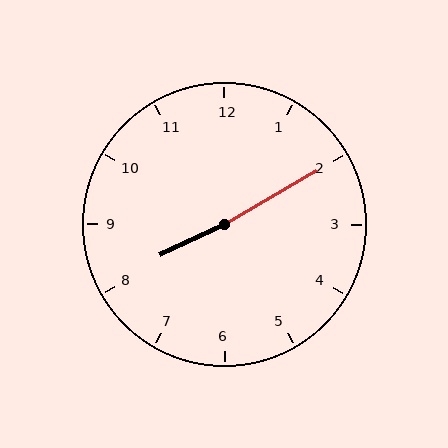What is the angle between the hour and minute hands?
Approximately 175 degrees.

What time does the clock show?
8:10.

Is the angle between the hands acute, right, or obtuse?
It is obtuse.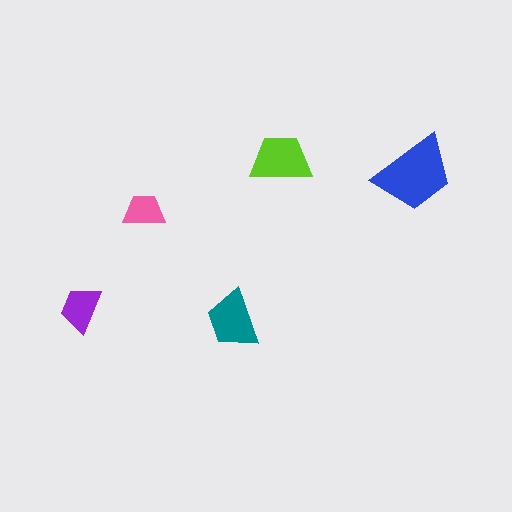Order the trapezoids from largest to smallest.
the blue one, the lime one, the teal one, the purple one, the pink one.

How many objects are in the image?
There are 5 objects in the image.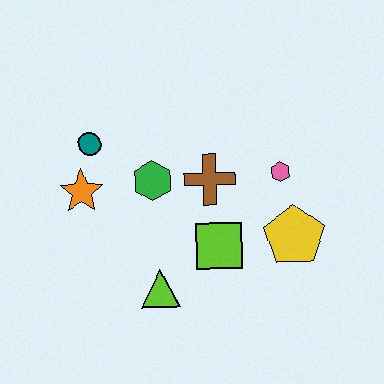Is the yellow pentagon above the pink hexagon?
No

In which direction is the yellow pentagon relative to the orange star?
The yellow pentagon is to the right of the orange star.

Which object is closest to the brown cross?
The green hexagon is closest to the brown cross.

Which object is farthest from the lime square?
The teal circle is farthest from the lime square.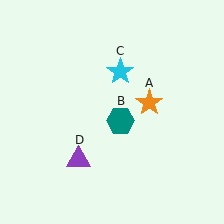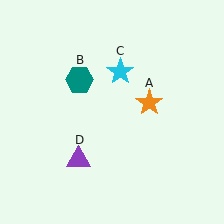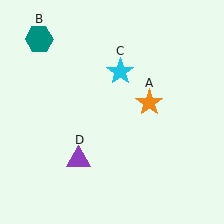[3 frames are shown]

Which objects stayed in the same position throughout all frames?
Orange star (object A) and cyan star (object C) and purple triangle (object D) remained stationary.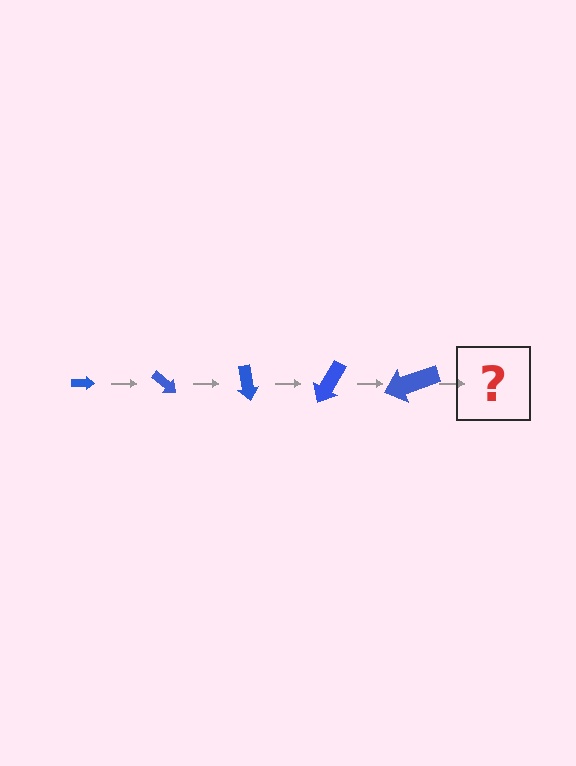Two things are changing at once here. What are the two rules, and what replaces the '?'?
The two rules are that the arrow grows larger each step and it rotates 40 degrees each step. The '?' should be an arrow, larger than the previous one and rotated 200 degrees from the start.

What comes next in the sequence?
The next element should be an arrow, larger than the previous one and rotated 200 degrees from the start.